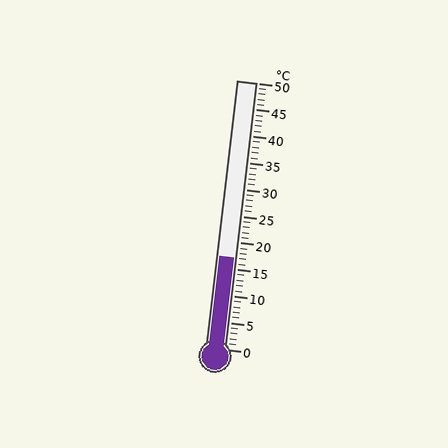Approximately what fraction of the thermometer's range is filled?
The thermometer is filled to approximately 35% of its range.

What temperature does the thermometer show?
The thermometer shows approximately 17°C.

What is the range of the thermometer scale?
The thermometer scale ranges from 0°C to 50°C.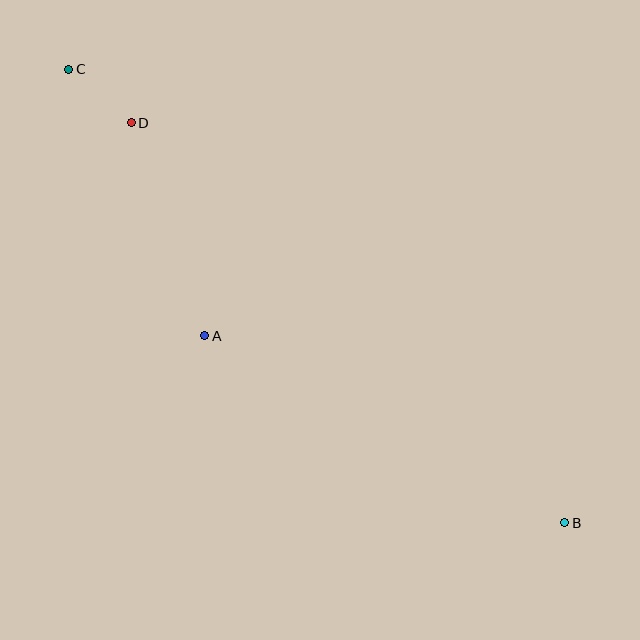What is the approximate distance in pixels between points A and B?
The distance between A and B is approximately 406 pixels.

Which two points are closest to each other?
Points C and D are closest to each other.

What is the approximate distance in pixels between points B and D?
The distance between B and D is approximately 590 pixels.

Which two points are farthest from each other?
Points B and C are farthest from each other.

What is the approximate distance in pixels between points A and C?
The distance between A and C is approximately 299 pixels.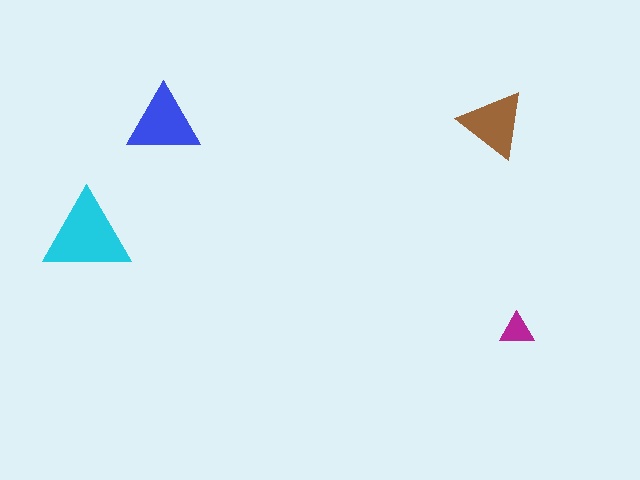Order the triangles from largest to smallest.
the cyan one, the blue one, the brown one, the magenta one.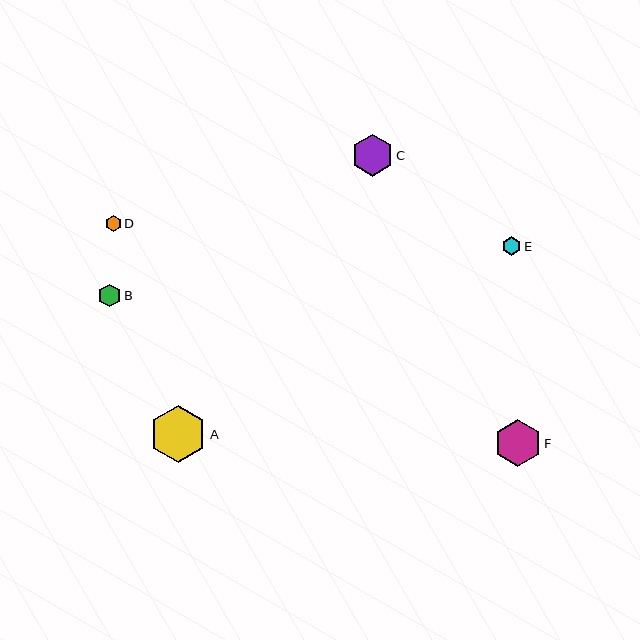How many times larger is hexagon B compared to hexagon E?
Hexagon B is approximately 1.2 times the size of hexagon E.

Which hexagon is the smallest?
Hexagon D is the smallest with a size of approximately 16 pixels.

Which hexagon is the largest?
Hexagon A is the largest with a size of approximately 57 pixels.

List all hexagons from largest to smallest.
From largest to smallest: A, F, C, B, E, D.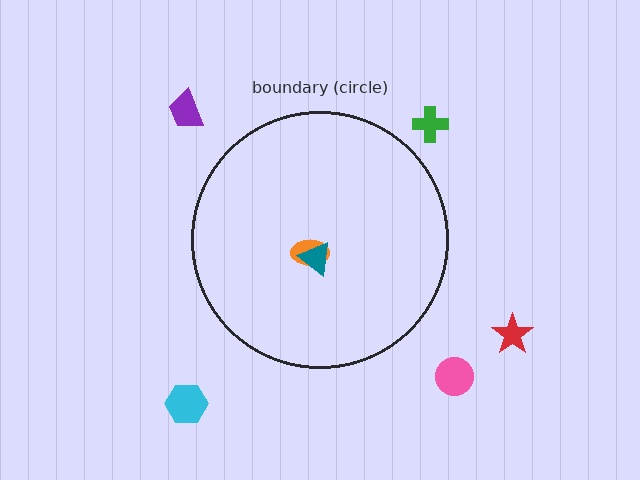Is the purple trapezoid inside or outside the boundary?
Outside.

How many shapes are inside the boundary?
2 inside, 5 outside.